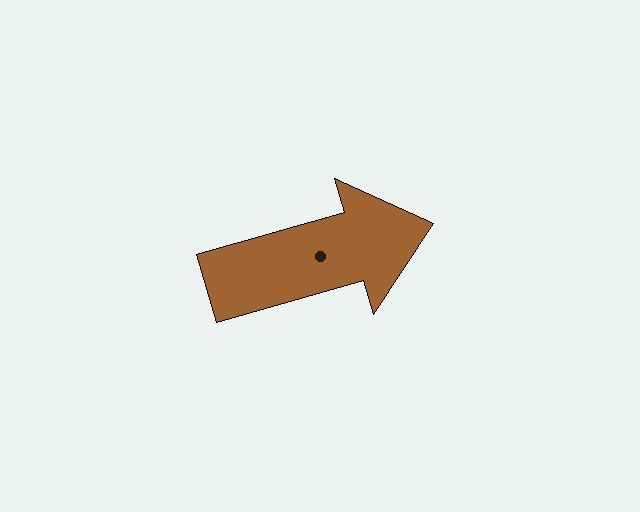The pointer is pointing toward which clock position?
Roughly 2 o'clock.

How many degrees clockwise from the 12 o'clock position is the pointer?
Approximately 74 degrees.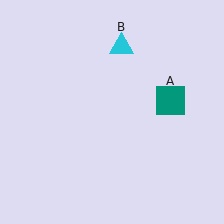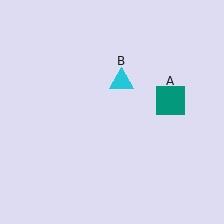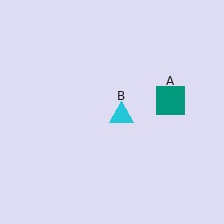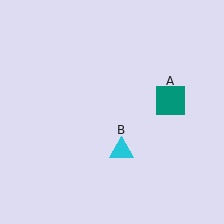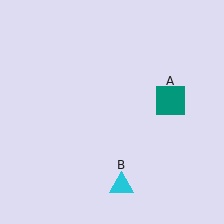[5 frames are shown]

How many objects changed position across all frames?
1 object changed position: cyan triangle (object B).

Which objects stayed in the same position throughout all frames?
Teal square (object A) remained stationary.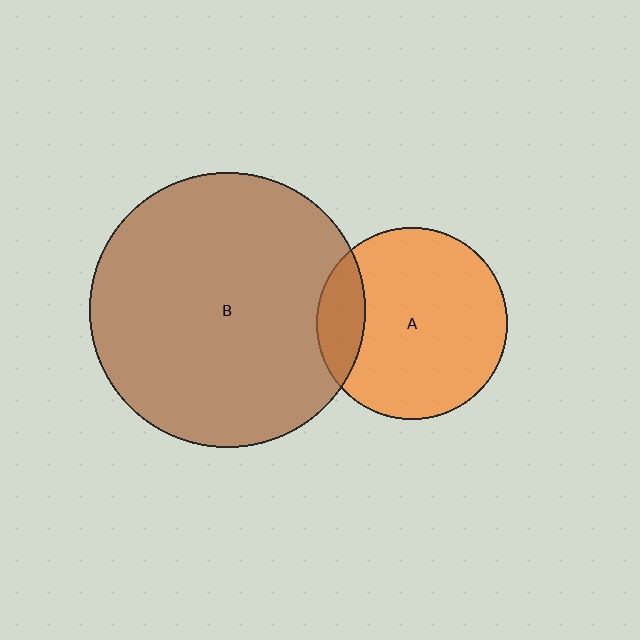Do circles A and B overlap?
Yes.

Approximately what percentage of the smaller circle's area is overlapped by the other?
Approximately 15%.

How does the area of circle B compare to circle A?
Approximately 2.1 times.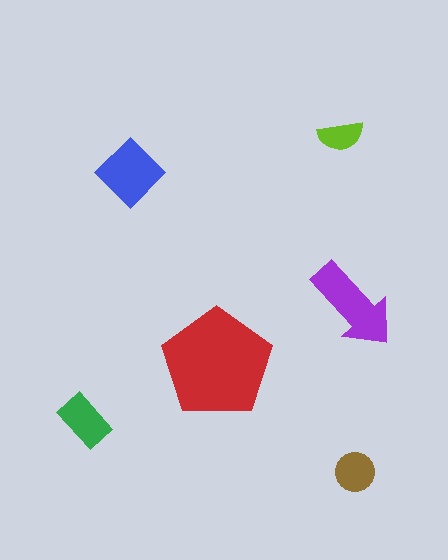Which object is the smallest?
The lime semicircle.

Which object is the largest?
The red pentagon.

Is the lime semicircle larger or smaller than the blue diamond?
Smaller.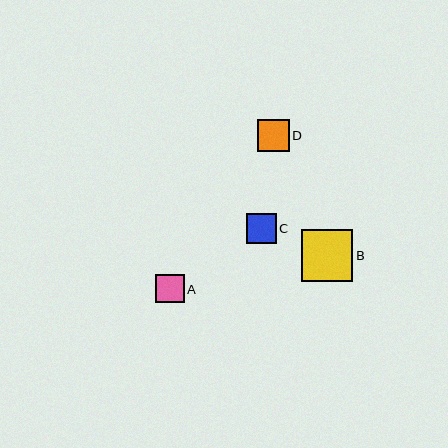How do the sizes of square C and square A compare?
Square C and square A are approximately the same size.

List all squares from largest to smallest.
From largest to smallest: B, D, C, A.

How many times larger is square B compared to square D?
Square B is approximately 1.6 times the size of square D.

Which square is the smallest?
Square A is the smallest with a size of approximately 29 pixels.